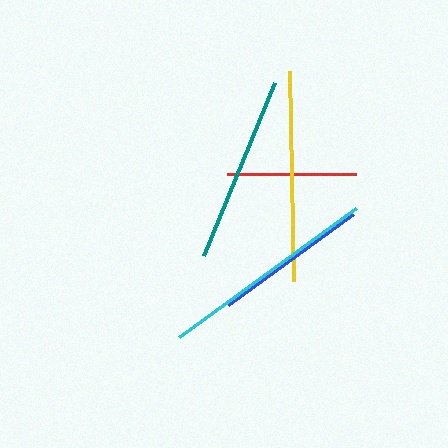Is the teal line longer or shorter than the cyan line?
The cyan line is longer than the teal line.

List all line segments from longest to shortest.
From longest to shortest: cyan, yellow, teal, blue, red.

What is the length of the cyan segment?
The cyan segment is approximately 219 pixels long.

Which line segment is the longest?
The cyan line is the longest at approximately 219 pixels.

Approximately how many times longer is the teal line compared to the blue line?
The teal line is approximately 1.2 times the length of the blue line.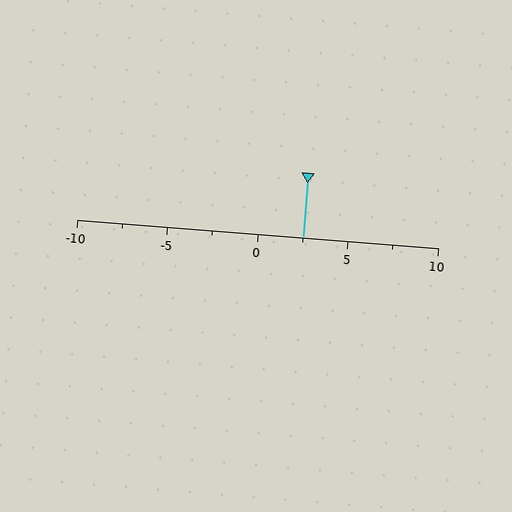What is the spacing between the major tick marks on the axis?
The major ticks are spaced 5 apart.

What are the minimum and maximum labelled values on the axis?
The axis runs from -10 to 10.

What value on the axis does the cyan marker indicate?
The marker indicates approximately 2.5.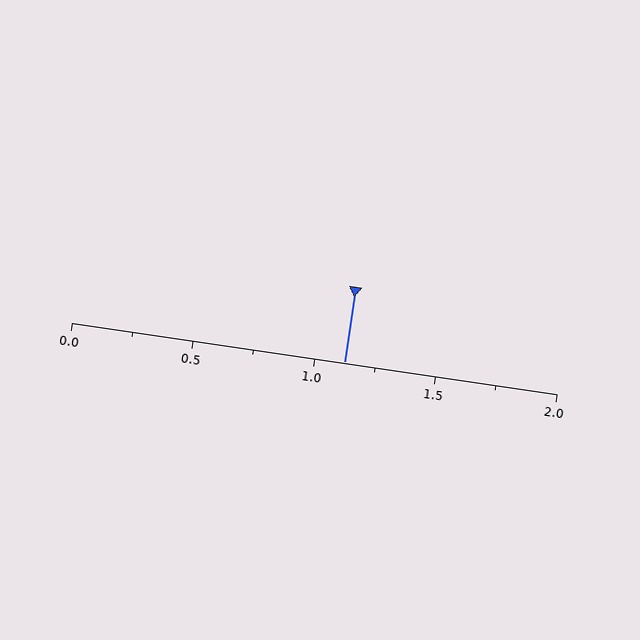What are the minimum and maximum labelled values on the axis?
The axis runs from 0.0 to 2.0.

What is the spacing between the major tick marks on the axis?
The major ticks are spaced 0.5 apart.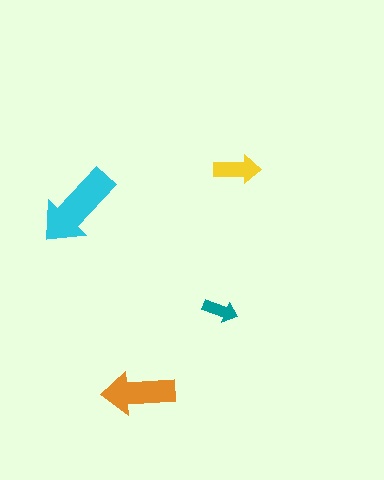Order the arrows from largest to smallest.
the cyan one, the orange one, the yellow one, the teal one.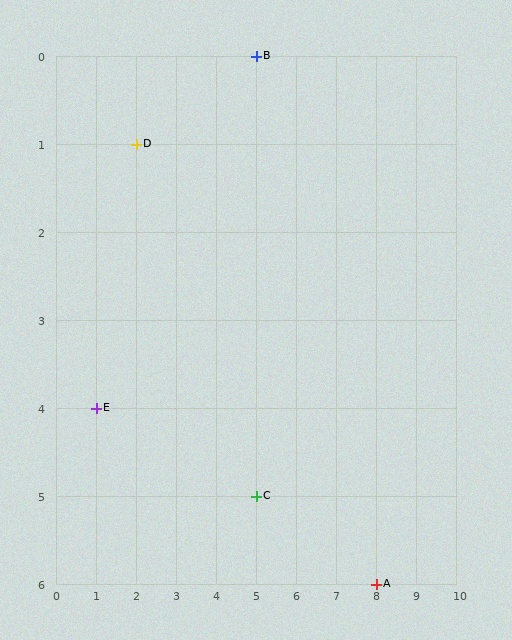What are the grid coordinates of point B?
Point B is at grid coordinates (5, 0).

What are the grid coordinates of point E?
Point E is at grid coordinates (1, 4).